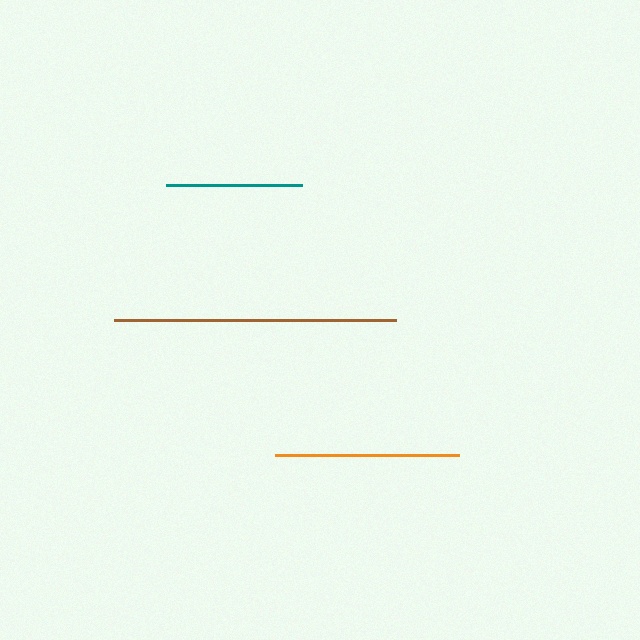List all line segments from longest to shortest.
From longest to shortest: brown, orange, teal.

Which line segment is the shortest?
The teal line is the shortest at approximately 136 pixels.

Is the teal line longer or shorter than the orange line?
The orange line is longer than the teal line.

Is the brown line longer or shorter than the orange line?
The brown line is longer than the orange line.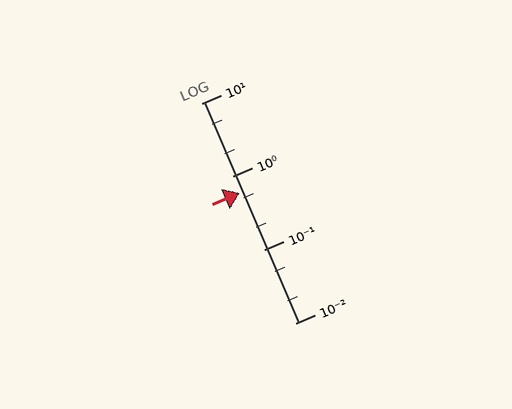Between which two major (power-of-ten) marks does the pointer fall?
The pointer is between 0.1 and 1.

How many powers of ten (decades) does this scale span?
The scale spans 3 decades, from 0.01 to 10.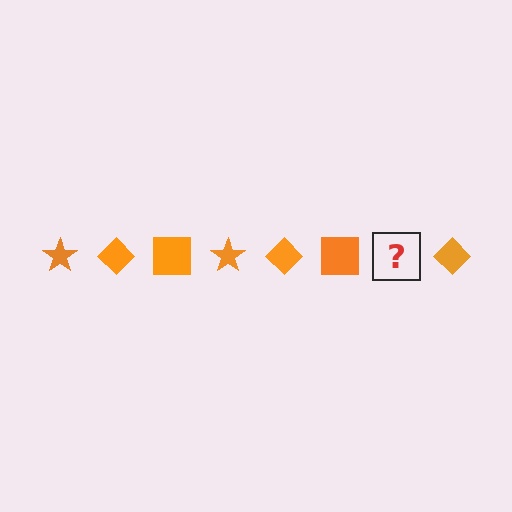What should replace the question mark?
The question mark should be replaced with an orange star.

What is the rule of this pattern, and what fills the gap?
The rule is that the pattern cycles through star, diamond, square shapes in orange. The gap should be filled with an orange star.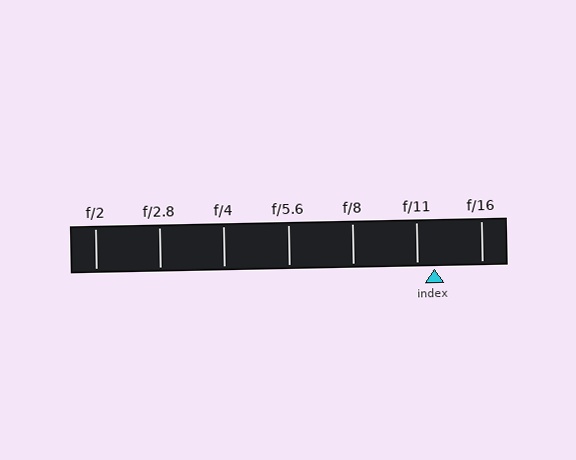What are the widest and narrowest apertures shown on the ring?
The widest aperture shown is f/2 and the narrowest is f/16.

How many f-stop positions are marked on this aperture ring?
There are 7 f-stop positions marked.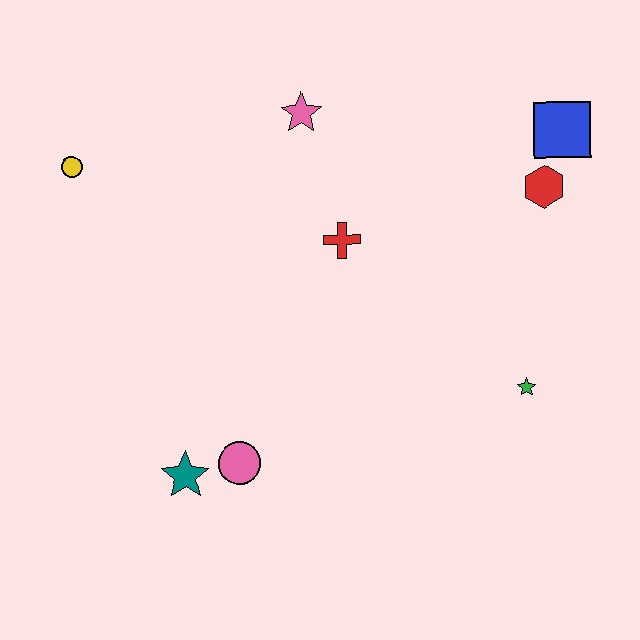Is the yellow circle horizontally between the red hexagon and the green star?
No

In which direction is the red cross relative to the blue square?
The red cross is to the left of the blue square.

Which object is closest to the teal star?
The pink circle is closest to the teal star.